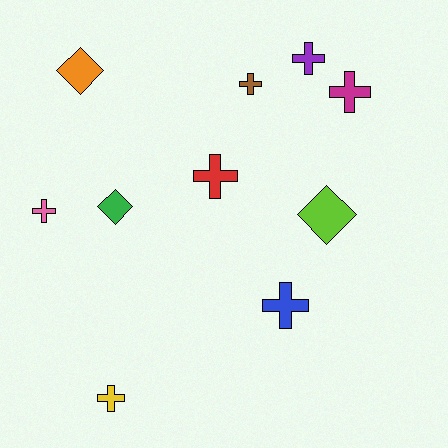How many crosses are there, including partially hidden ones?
There are 7 crosses.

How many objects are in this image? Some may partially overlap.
There are 10 objects.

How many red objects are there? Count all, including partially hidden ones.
There is 1 red object.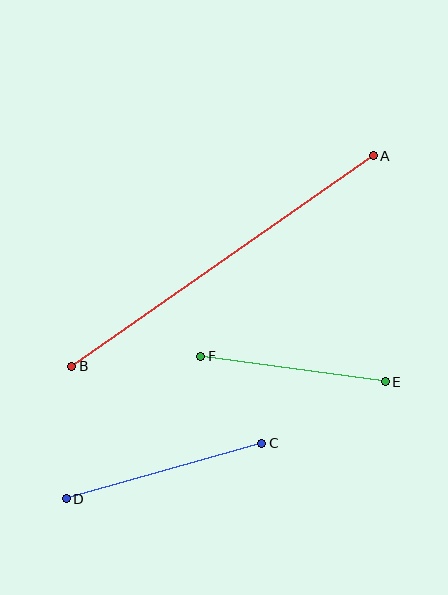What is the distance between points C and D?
The distance is approximately 203 pixels.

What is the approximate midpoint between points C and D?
The midpoint is at approximately (164, 471) pixels.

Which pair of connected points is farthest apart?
Points A and B are farthest apart.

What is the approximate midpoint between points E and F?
The midpoint is at approximately (293, 369) pixels.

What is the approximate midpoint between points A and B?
The midpoint is at approximately (223, 261) pixels.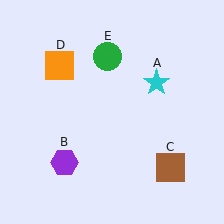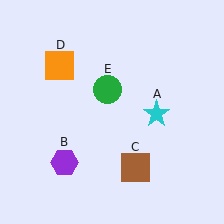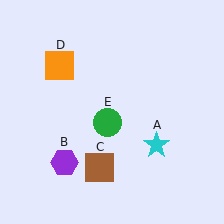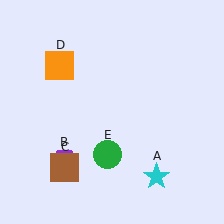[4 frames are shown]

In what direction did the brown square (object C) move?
The brown square (object C) moved left.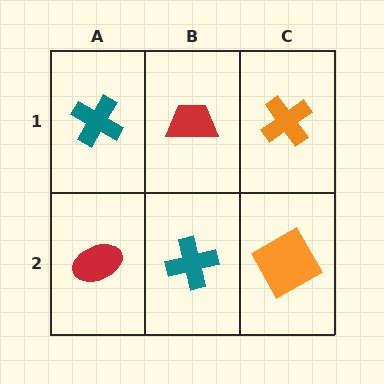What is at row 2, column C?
An orange square.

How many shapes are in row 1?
3 shapes.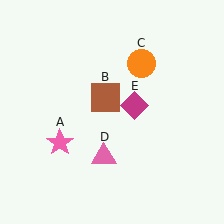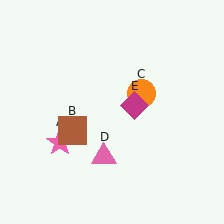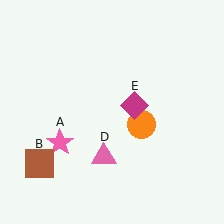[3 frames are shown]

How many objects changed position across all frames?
2 objects changed position: brown square (object B), orange circle (object C).